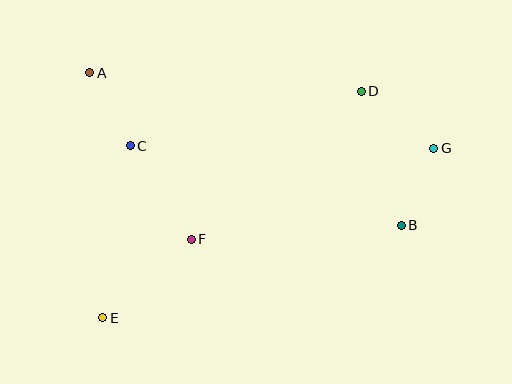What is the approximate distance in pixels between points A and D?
The distance between A and D is approximately 272 pixels.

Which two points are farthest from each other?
Points E and G are farthest from each other.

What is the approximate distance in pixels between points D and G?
The distance between D and G is approximately 92 pixels.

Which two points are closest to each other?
Points A and C are closest to each other.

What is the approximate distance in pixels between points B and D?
The distance between B and D is approximately 140 pixels.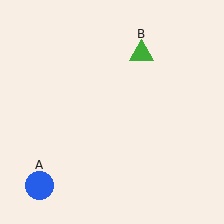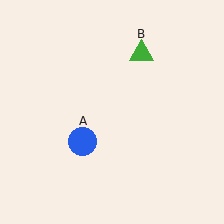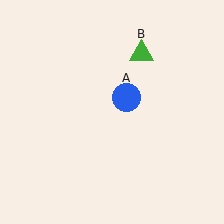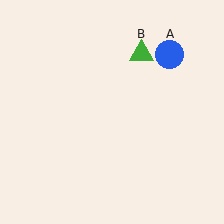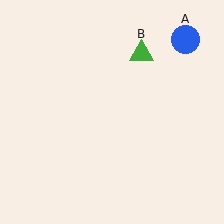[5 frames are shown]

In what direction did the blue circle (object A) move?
The blue circle (object A) moved up and to the right.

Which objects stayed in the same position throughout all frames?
Green triangle (object B) remained stationary.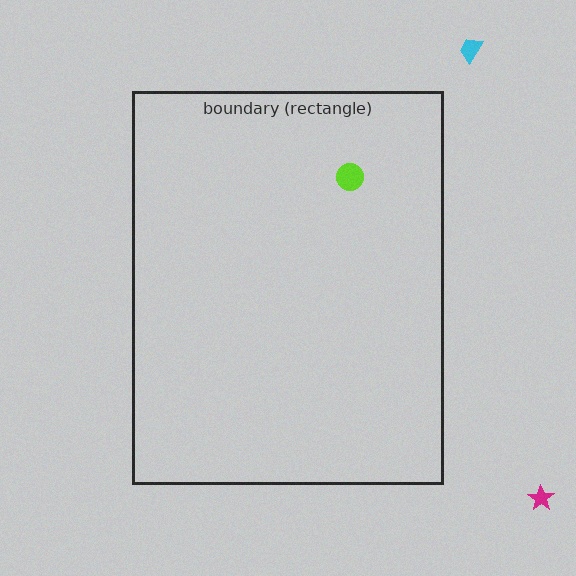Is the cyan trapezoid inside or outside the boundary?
Outside.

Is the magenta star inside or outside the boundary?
Outside.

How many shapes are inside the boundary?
1 inside, 2 outside.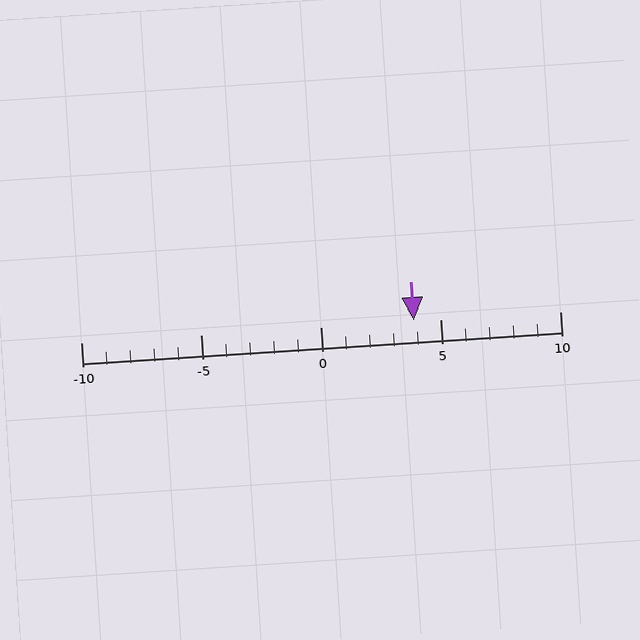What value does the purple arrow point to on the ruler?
The purple arrow points to approximately 4.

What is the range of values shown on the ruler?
The ruler shows values from -10 to 10.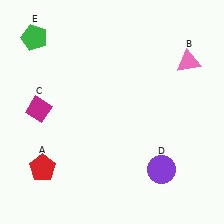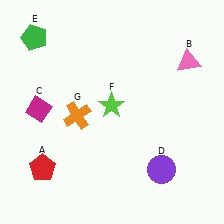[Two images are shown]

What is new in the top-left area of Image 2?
A lime star (F) was added in the top-left area of Image 2.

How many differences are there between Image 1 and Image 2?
There are 2 differences between the two images.